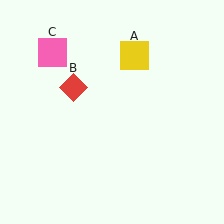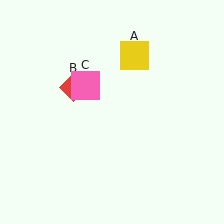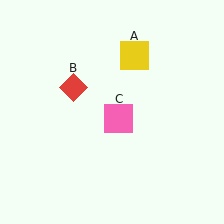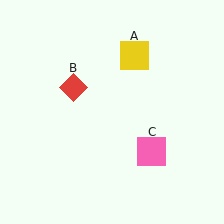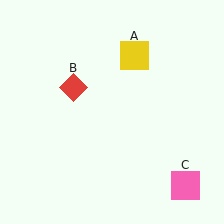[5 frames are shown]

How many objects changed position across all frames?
1 object changed position: pink square (object C).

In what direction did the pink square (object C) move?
The pink square (object C) moved down and to the right.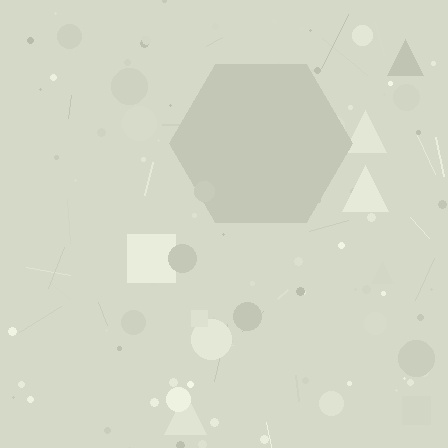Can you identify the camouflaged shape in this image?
The camouflaged shape is a hexagon.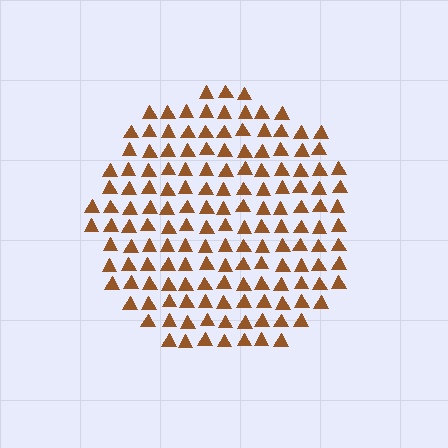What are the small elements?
The small elements are triangles.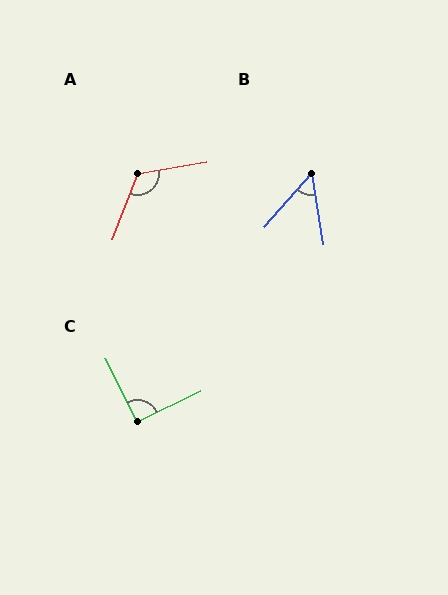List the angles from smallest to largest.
B (51°), C (91°), A (121°).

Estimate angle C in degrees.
Approximately 91 degrees.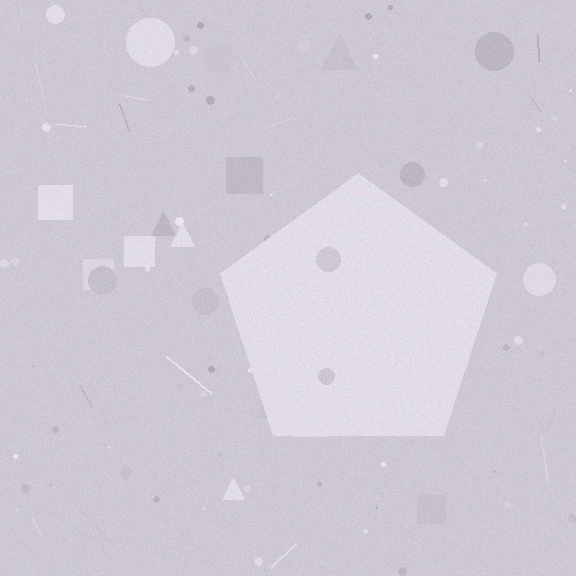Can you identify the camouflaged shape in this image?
The camouflaged shape is a pentagon.